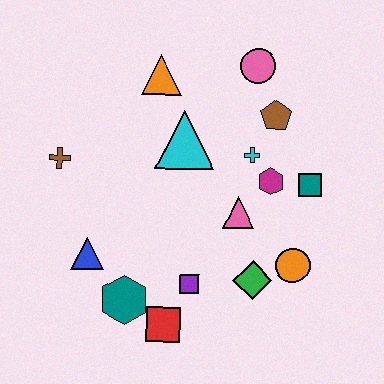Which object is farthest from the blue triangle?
The pink circle is farthest from the blue triangle.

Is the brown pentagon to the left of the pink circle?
No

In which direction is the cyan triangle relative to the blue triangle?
The cyan triangle is above the blue triangle.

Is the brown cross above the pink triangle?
Yes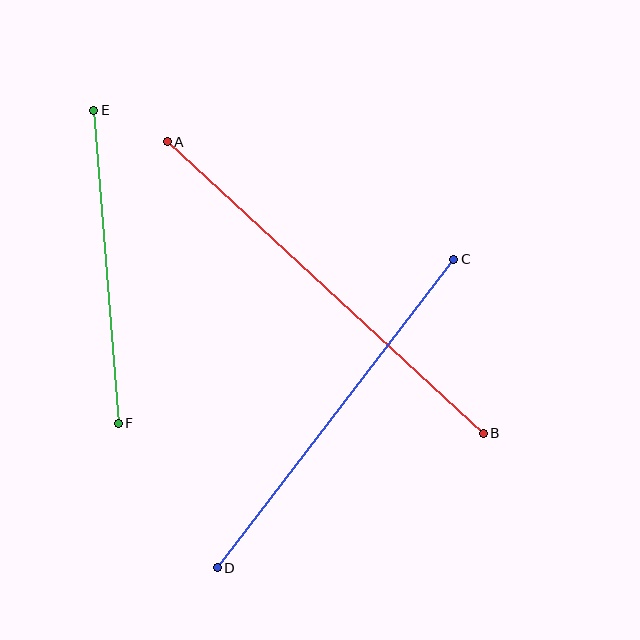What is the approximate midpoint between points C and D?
The midpoint is at approximately (335, 414) pixels.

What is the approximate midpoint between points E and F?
The midpoint is at approximately (106, 267) pixels.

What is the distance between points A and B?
The distance is approximately 430 pixels.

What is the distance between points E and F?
The distance is approximately 314 pixels.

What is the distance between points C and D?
The distance is approximately 389 pixels.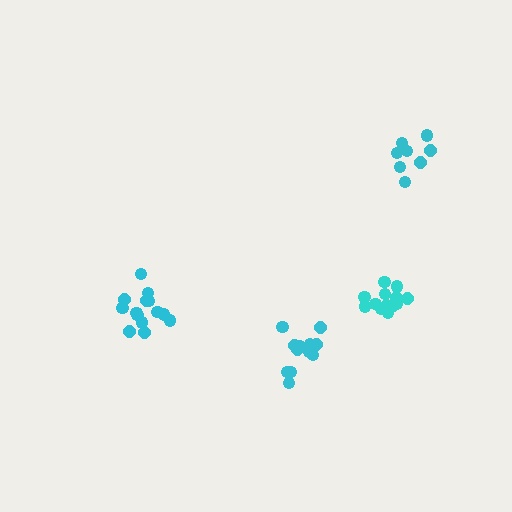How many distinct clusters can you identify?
There are 4 distinct clusters.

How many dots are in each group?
Group 1: 14 dots, Group 2: 8 dots, Group 3: 13 dots, Group 4: 14 dots (49 total).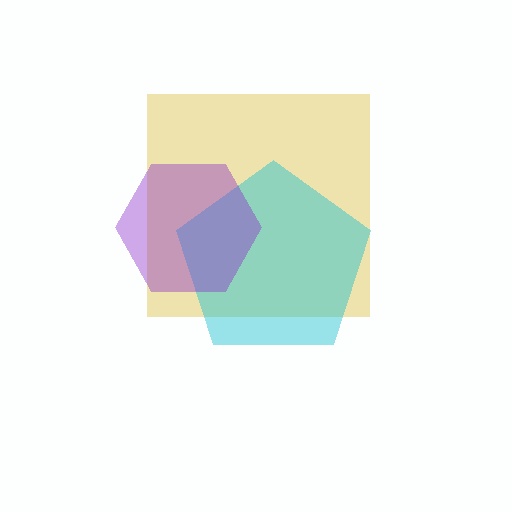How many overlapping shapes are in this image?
There are 3 overlapping shapes in the image.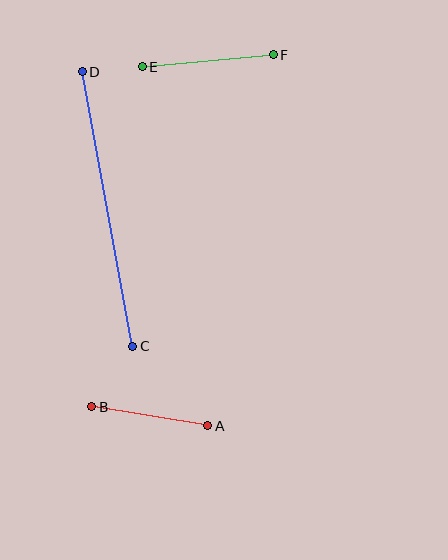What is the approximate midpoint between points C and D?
The midpoint is at approximately (108, 209) pixels.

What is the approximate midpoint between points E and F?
The midpoint is at approximately (208, 61) pixels.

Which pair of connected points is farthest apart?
Points C and D are farthest apart.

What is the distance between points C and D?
The distance is approximately 279 pixels.